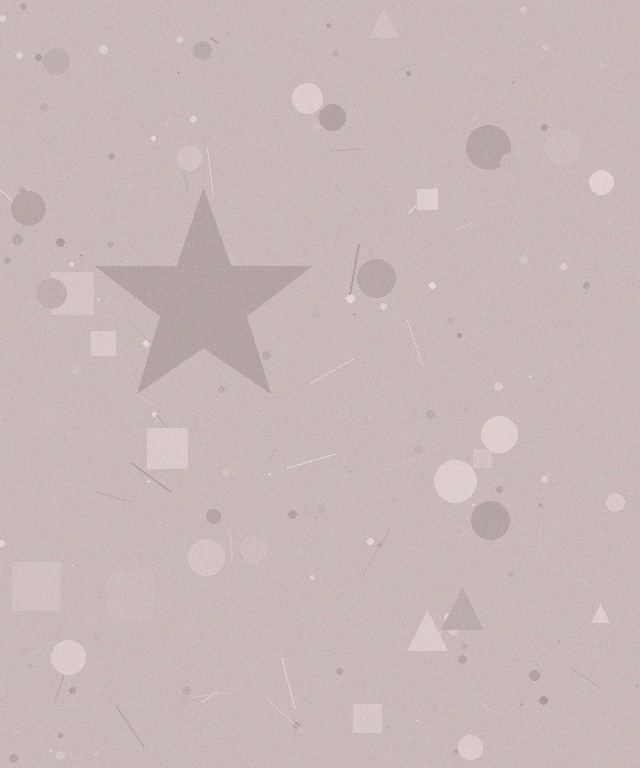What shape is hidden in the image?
A star is hidden in the image.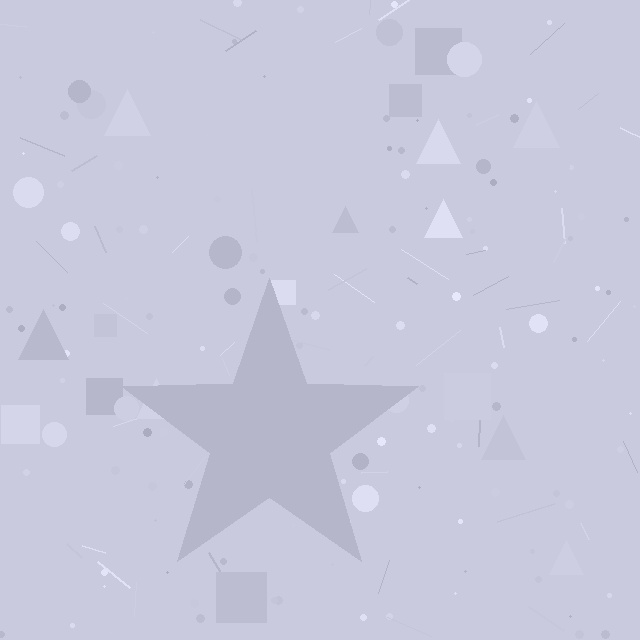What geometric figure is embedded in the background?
A star is embedded in the background.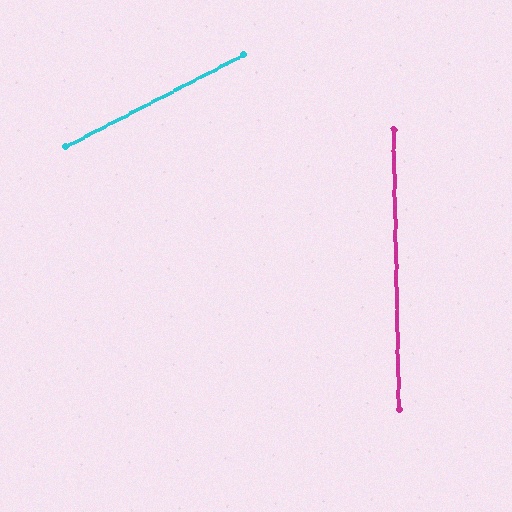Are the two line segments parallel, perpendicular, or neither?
Neither parallel nor perpendicular — they differ by about 64°.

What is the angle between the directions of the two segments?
Approximately 64 degrees.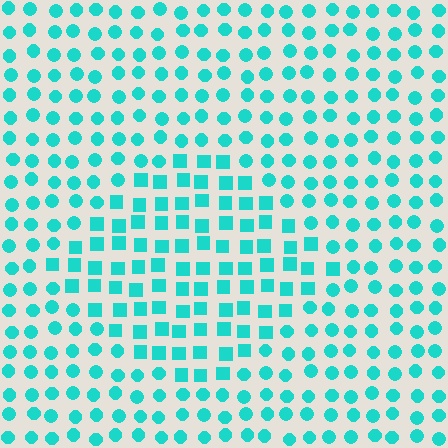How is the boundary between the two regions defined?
The boundary is defined by a change in element shape: squares inside vs. circles outside. All elements share the same color and spacing.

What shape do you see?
I see a diamond.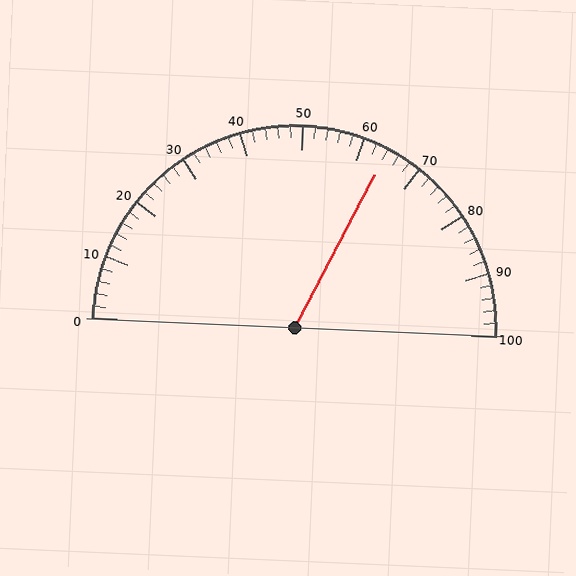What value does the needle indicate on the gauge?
The needle indicates approximately 64.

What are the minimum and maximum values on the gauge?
The gauge ranges from 0 to 100.